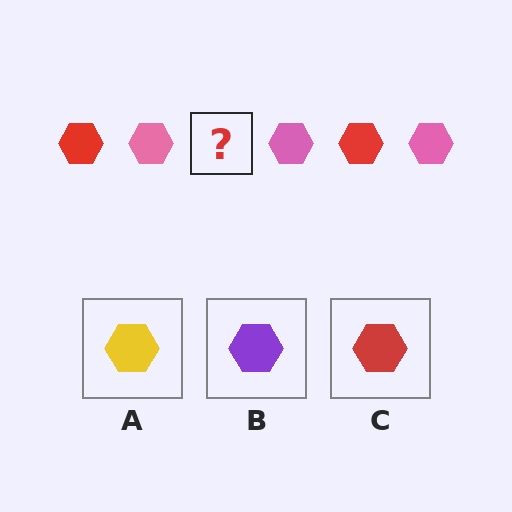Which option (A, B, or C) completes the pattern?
C.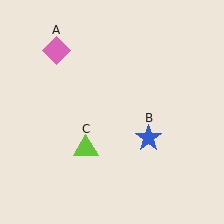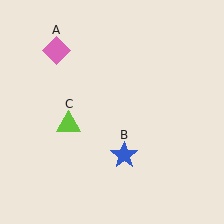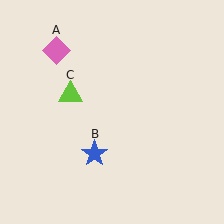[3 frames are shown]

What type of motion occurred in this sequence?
The blue star (object B), lime triangle (object C) rotated clockwise around the center of the scene.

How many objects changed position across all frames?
2 objects changed position: blue star (object B), lime triangle (object C).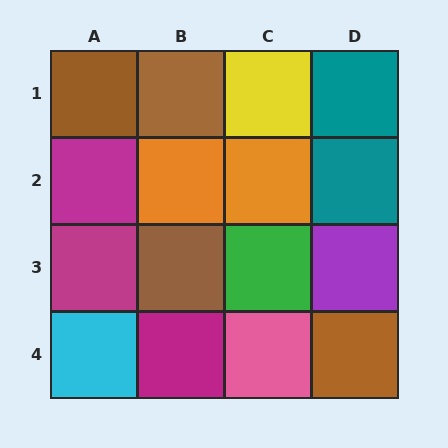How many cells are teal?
2 cells are teal.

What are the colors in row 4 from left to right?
Cyan, magenta, pink, brown.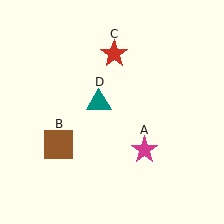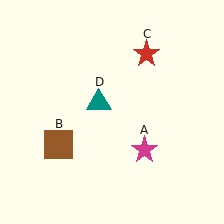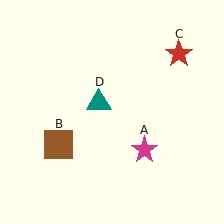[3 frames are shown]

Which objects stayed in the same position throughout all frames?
Magenta star (object A) and brown square (object B) and teal triangle (object D) remained stationary.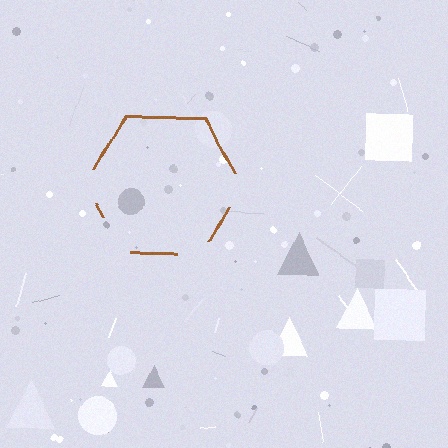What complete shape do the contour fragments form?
The contour fragments form a hexagon.